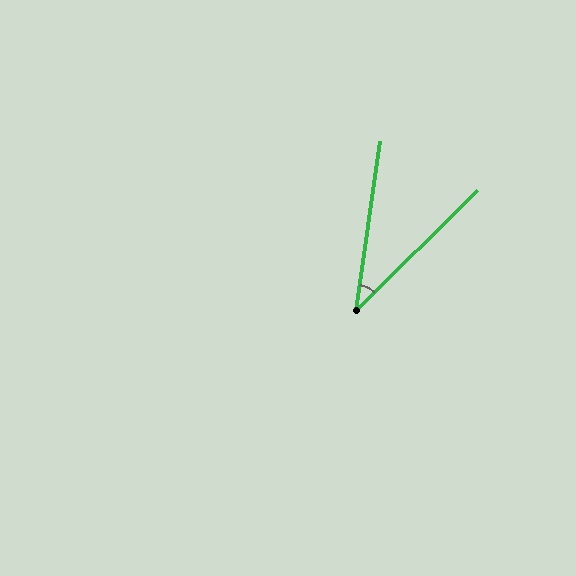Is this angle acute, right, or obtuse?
It is acute.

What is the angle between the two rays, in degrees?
Approximately 37 degrees.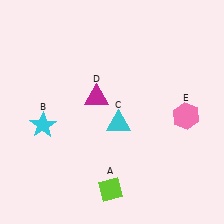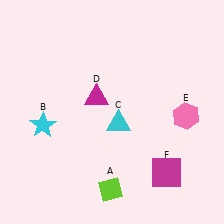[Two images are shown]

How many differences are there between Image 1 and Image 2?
There is 1 difference between the two images.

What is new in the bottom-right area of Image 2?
A magenta square (F) was added in the bottom-right area of Image 2.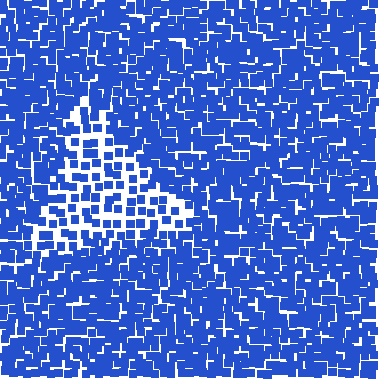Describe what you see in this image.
The image contains small blue elements arranged at two different densities. A triangle-shaped region is visible where the elements are less densely packed than the surrounding area.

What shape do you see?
I see a triangle.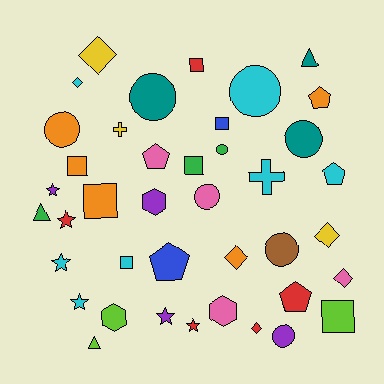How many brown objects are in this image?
There is 1 brown object.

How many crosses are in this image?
There are 2 crosses.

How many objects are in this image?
There are 40 objects.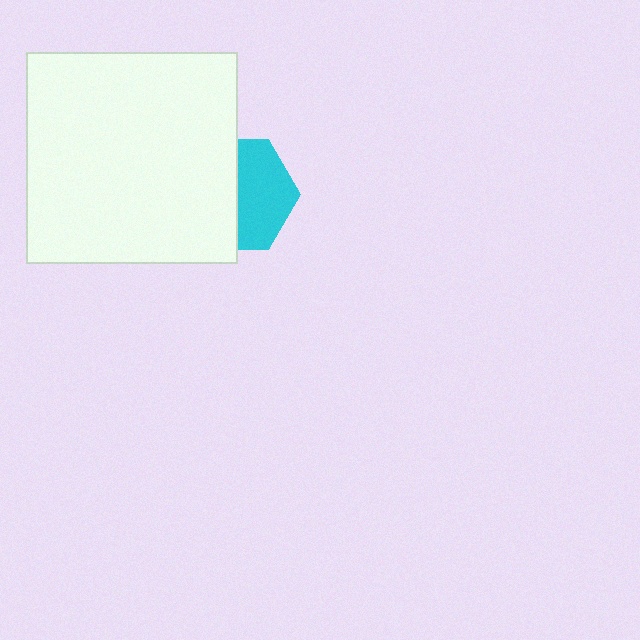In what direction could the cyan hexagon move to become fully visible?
The cyan hexagon could move right. That would shift it out from behind the white square entirely.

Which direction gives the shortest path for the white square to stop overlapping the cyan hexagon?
Moving left gives the shortest separation.